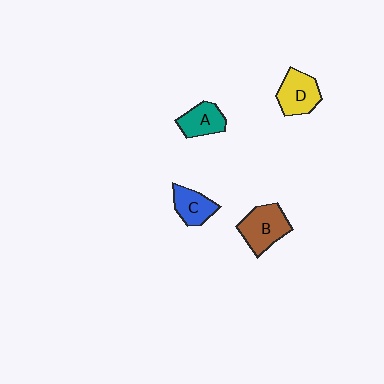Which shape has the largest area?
Shape B (brown).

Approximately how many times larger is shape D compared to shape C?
Approximately 1.3 times.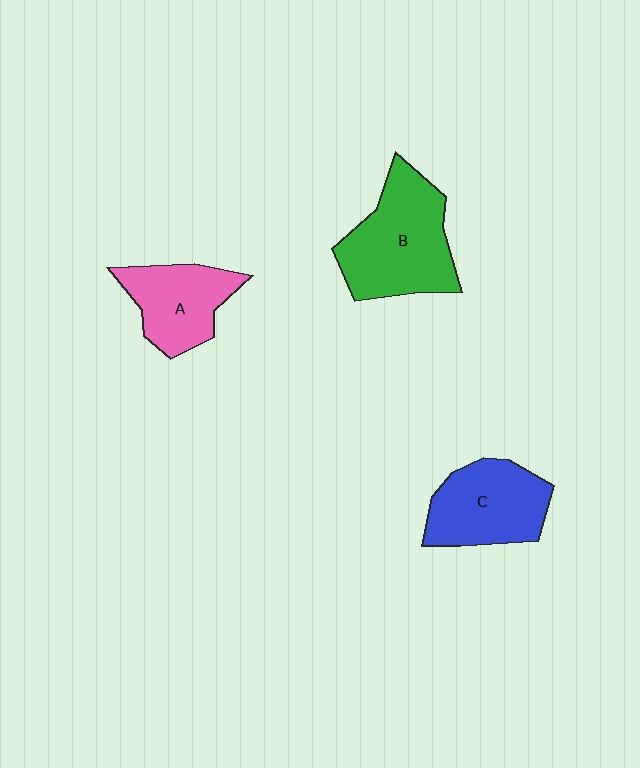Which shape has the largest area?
Shape B (green).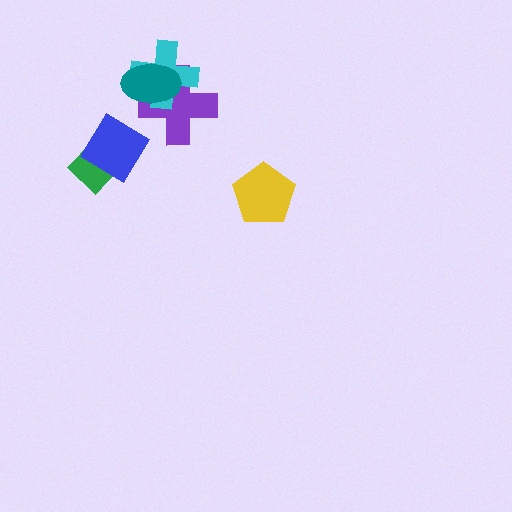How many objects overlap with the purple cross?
2 objects overlap with the purple cross.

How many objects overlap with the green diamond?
1 object overlaps with the green diamond.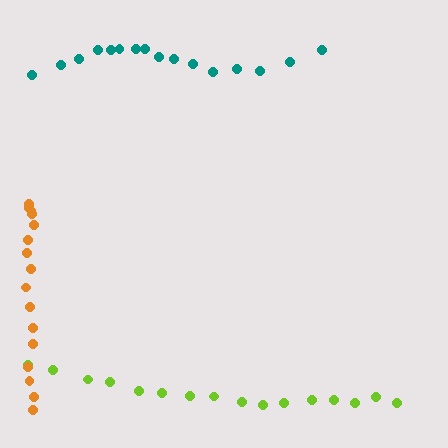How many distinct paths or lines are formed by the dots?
There are 3 distinct paths.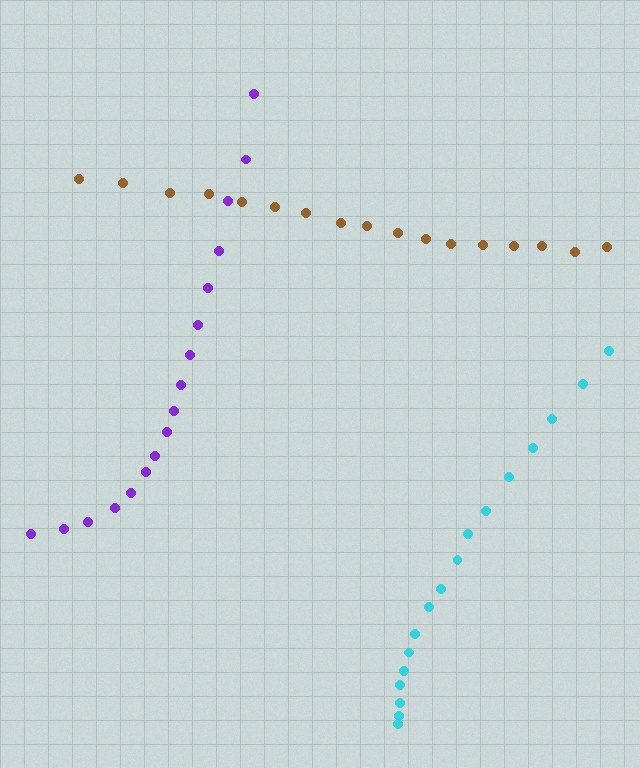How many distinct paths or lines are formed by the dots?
There are 3 distinct paths.